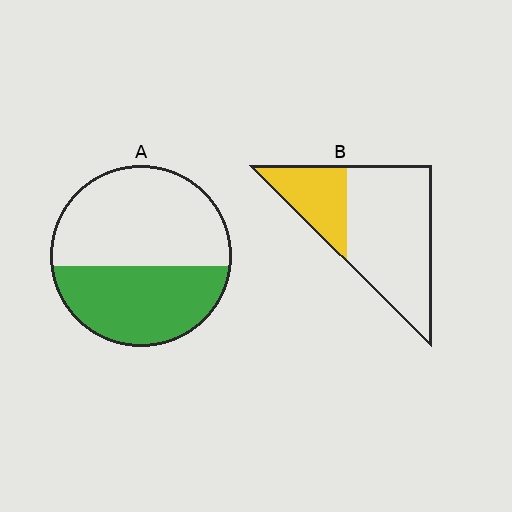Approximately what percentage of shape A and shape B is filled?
A is approximately 45% and B is approximately 30%.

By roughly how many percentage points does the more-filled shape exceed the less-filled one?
By roughly 15 percentage points (A over B).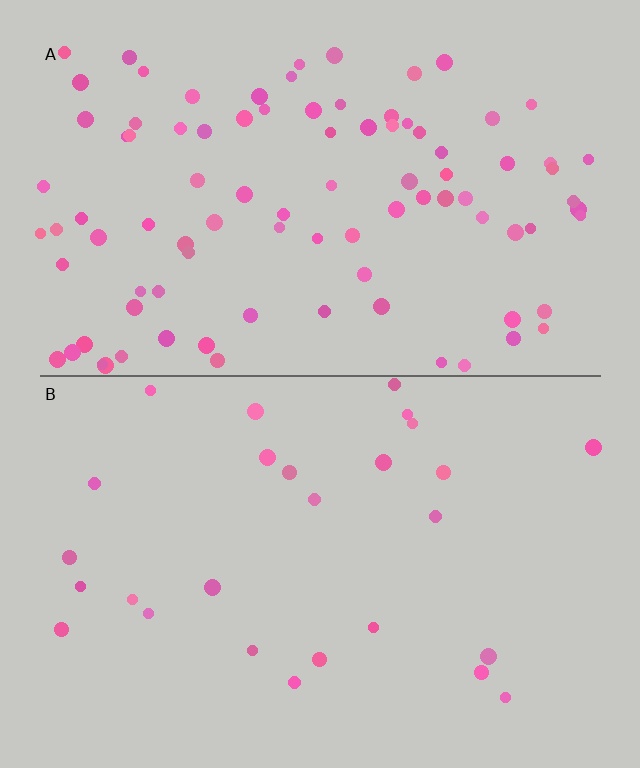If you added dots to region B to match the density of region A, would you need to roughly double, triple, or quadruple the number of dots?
Approximately triple.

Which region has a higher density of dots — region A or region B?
A (the top).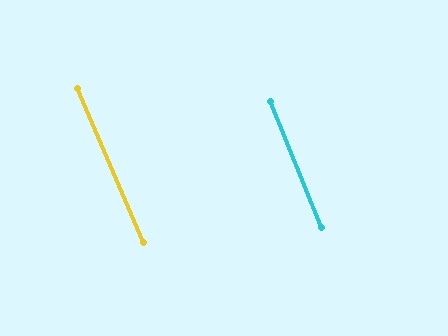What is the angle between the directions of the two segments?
Approximately 1 degree.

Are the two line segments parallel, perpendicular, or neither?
Parallel — their directions differ by only 0.9°.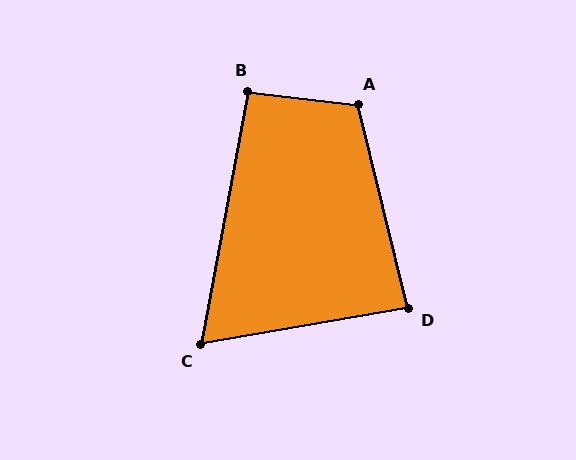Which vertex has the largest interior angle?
A, at approximately 110 degrees.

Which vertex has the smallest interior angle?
C, at approximately 70 degrees.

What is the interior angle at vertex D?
Approximately 86 degrees (approximately right).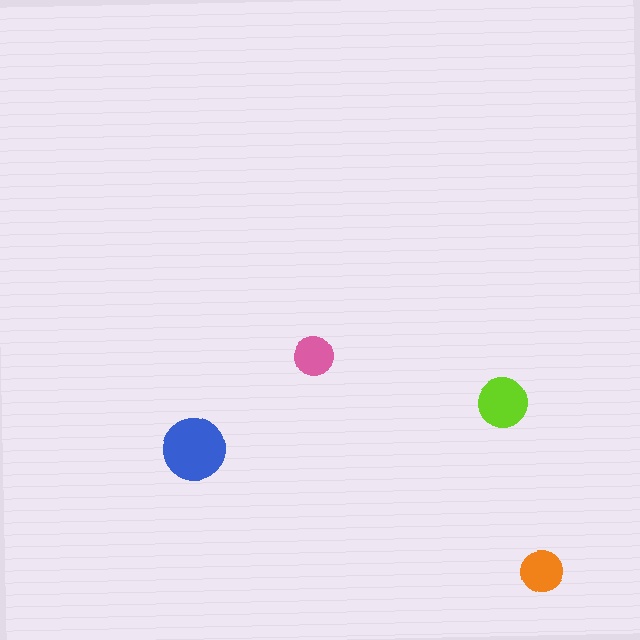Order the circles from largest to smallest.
the blue one, the lime one, the orange one, the pink one.